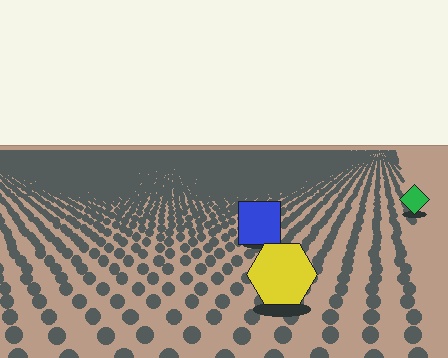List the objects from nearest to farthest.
From nearest to farthest: the yellow hexagon, the blue square, the green diamond.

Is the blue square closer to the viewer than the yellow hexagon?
No. The yellow hexagon is closer — you can tell from the texture gradient: the ground texture is coarser near it.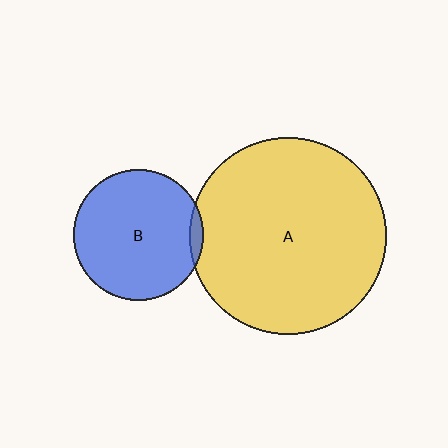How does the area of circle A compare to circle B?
Approximately 2.3 times.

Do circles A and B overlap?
Yes.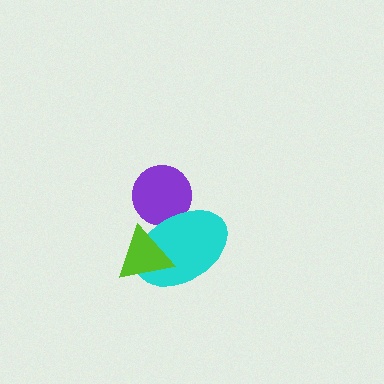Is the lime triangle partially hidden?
No, no other shape covers it.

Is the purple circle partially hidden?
Yes, it is partially covered by another shape.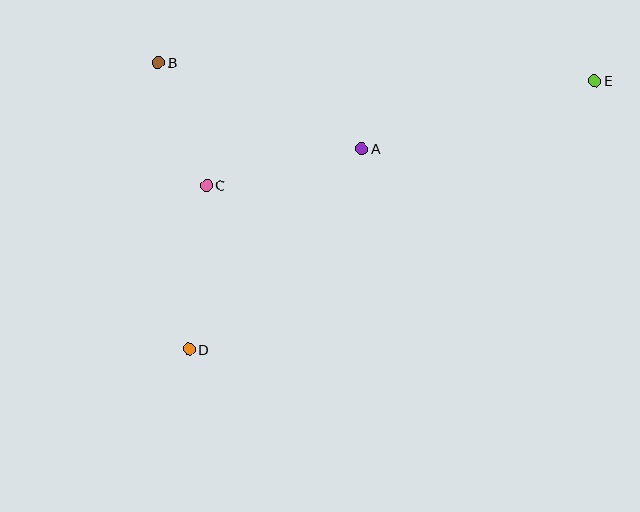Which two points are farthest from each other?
Points D and E are farthest from each other.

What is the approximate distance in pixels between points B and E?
The distance between B and E is approximately 437 pixels.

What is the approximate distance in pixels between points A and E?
The distance between A and E is approximately 243 pixels.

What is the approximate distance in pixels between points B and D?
The distance between B and D is approximately 288 pixels.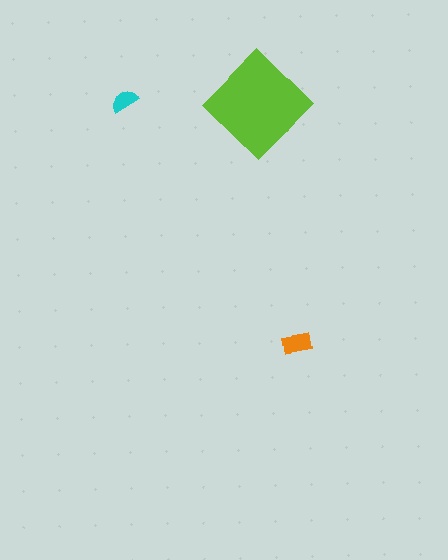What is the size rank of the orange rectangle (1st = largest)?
2nd.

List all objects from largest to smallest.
The lime diamond, the orange rectangle, the cyan semicircle.